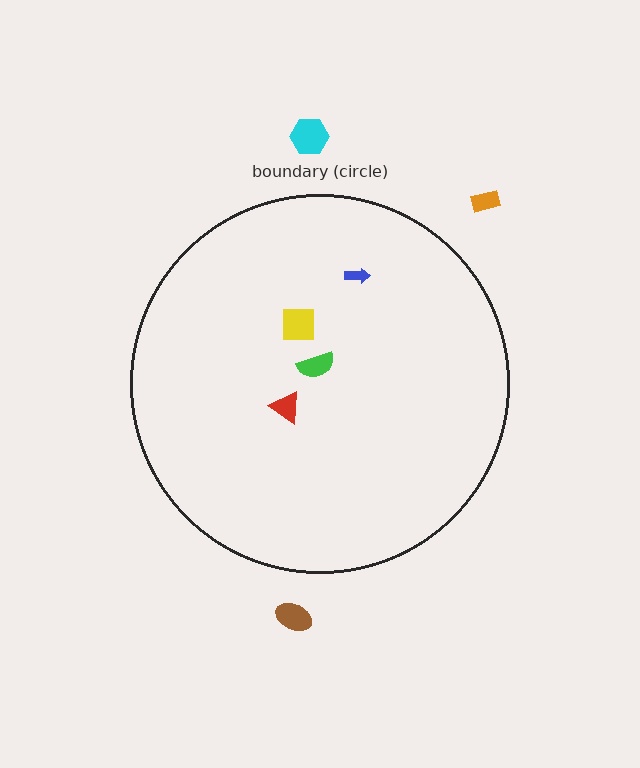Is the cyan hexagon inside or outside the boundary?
Outside.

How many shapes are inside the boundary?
4 inside, 3 outside.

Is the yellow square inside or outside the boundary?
Inside.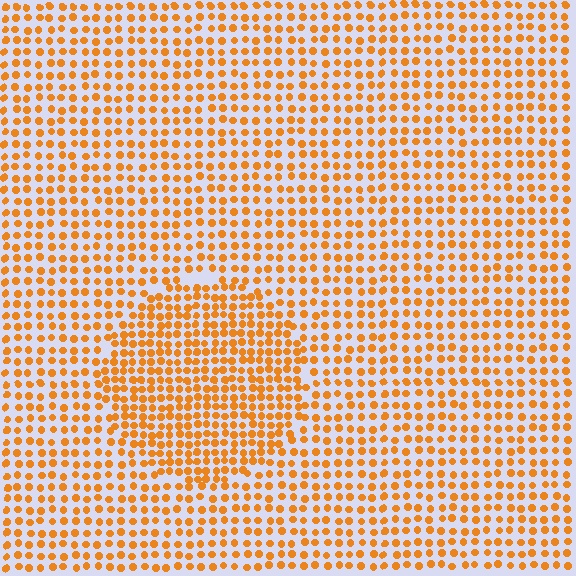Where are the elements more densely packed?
The elements are more densely packed inside the circle boundary.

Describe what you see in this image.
The image contains small orange elements arranged at two different densities. A circle-shaped region is visible where the elements are more densely packed than the surrounding area.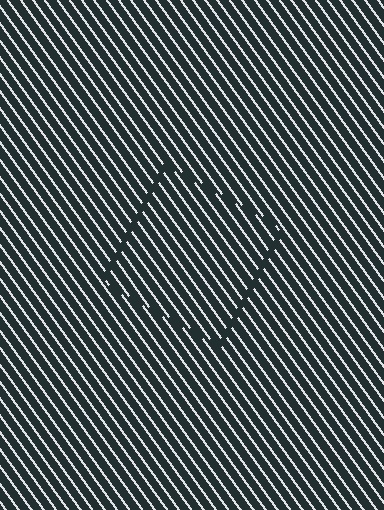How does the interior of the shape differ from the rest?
The interior of the shape contains the same grating, shifted by half a period — the contour is defined by the phase discontinuity where line-ends from the inner and outer gratings abut.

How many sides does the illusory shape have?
4 sides — the line-ends trace a square.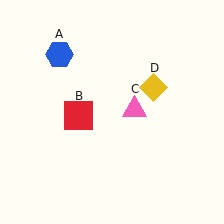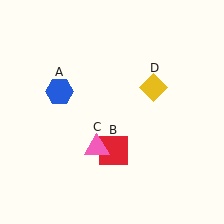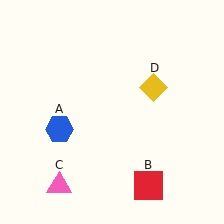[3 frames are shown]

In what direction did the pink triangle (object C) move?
The pink triangle (object C) moved down and to the left.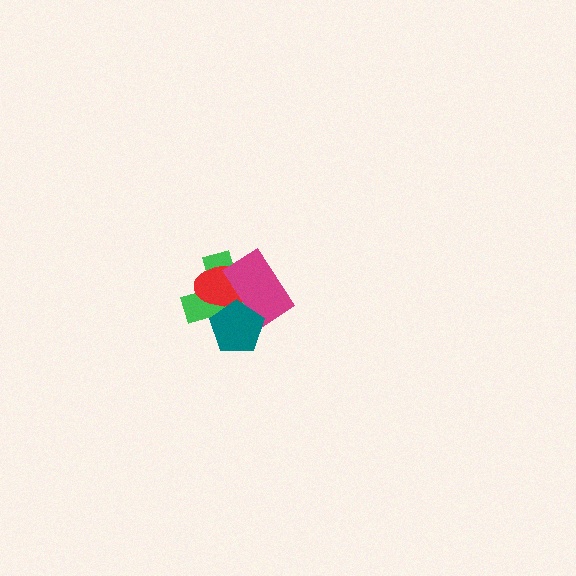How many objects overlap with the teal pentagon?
3 objects overlap with the teal pentagon.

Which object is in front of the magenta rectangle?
The teal pentagon is in front of the magenta rectangle.